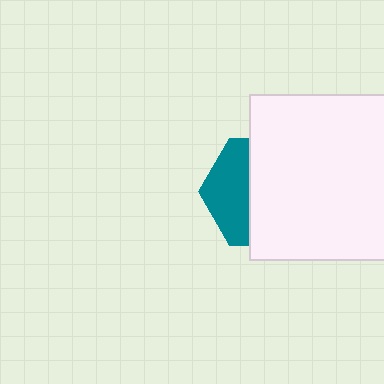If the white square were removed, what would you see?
You would see the complete teal hexagon.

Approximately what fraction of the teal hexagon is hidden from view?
Roughly 62% of the teal hexagon is hidden behind the white square.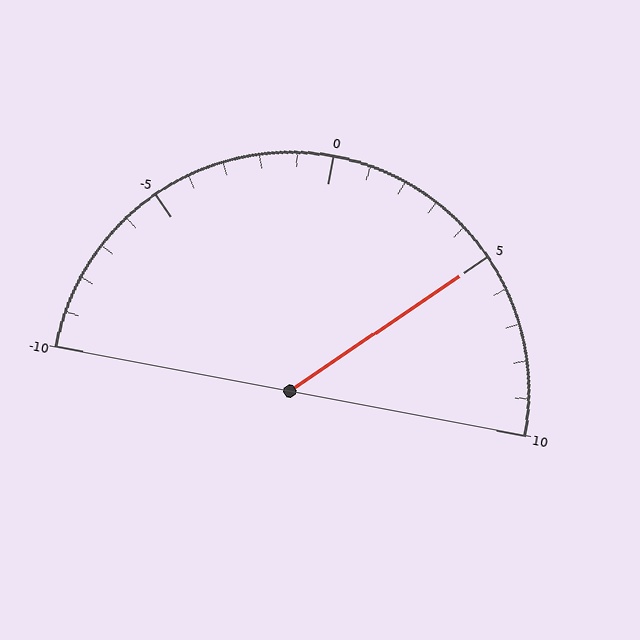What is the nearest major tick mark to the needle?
The nearest major tick mark is 5.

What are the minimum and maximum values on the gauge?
The gauge ranges from -10 to 10.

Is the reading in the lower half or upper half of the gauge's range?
The reading is in the upper half of the range (-10 to 10).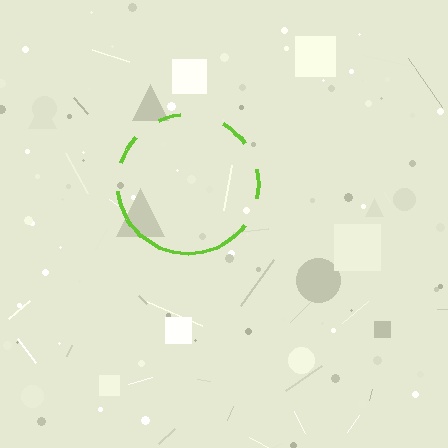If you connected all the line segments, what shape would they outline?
They would outline a circle.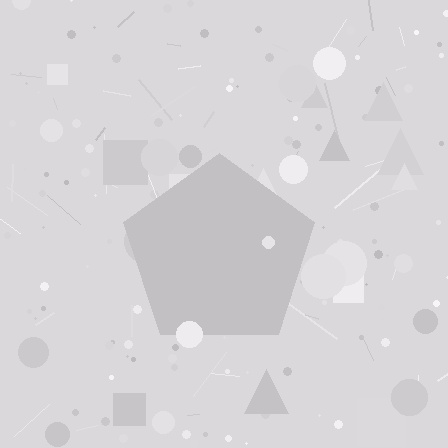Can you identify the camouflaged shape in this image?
The camouflaged shape is a pentagon.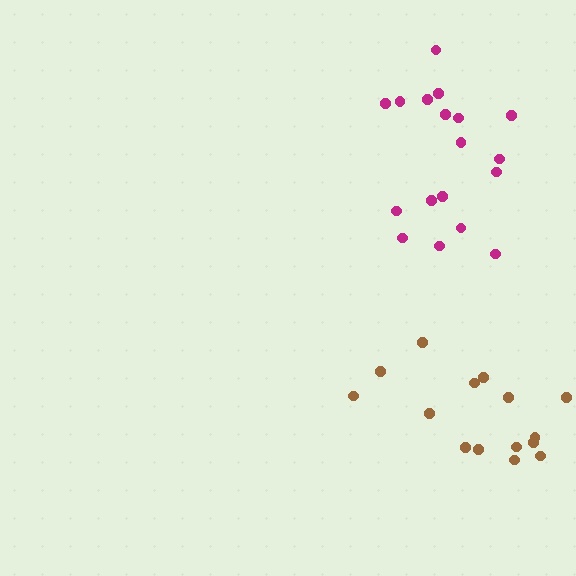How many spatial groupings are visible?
There are 2 spatial groupings.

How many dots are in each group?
Group 1: 18 dots, Group 2: 15 dots (33 total).